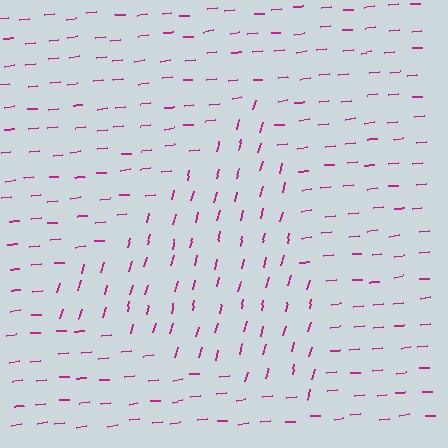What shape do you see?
I see a triangle.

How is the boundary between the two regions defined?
The boundary is defined purely by a change in line orientation (approximately 70 degrees difference). All lines are the same color and thickness.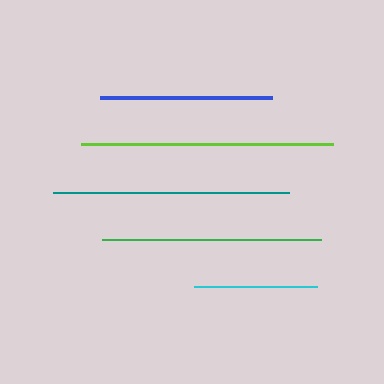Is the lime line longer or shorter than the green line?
The lime line is longer than the green line.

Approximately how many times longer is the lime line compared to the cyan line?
The lime line is approximately 2.1 times the length of the cyan line.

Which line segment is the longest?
The lime line is the longest at approximately 252 pixels.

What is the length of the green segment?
The green segment is approximately 218 pixels long.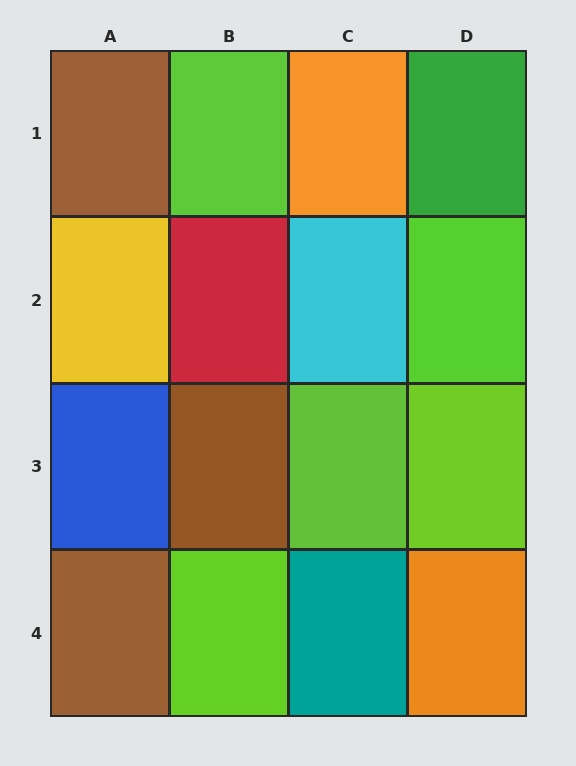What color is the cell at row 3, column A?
Blue.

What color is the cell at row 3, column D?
Lime.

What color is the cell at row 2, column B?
Red.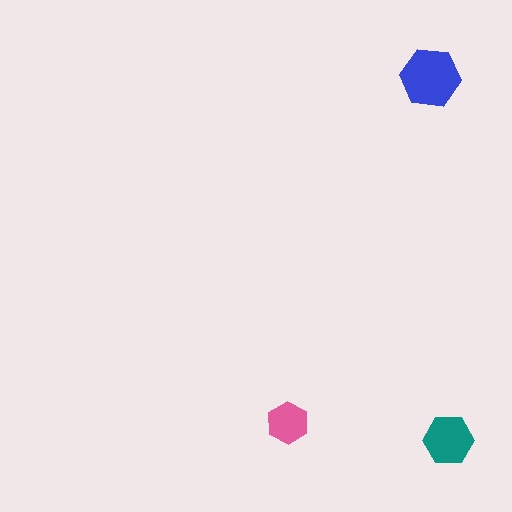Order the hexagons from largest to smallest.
the blue one, the teal one, the pink one.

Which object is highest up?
The blue hexagon is topmost.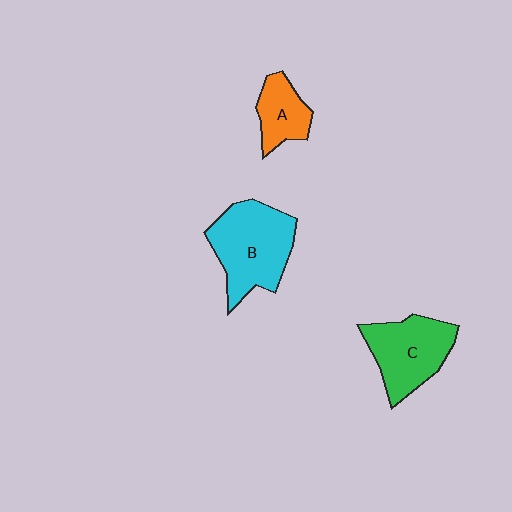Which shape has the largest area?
Shape B (cyan).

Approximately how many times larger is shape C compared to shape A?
Approximately 1.7 times.